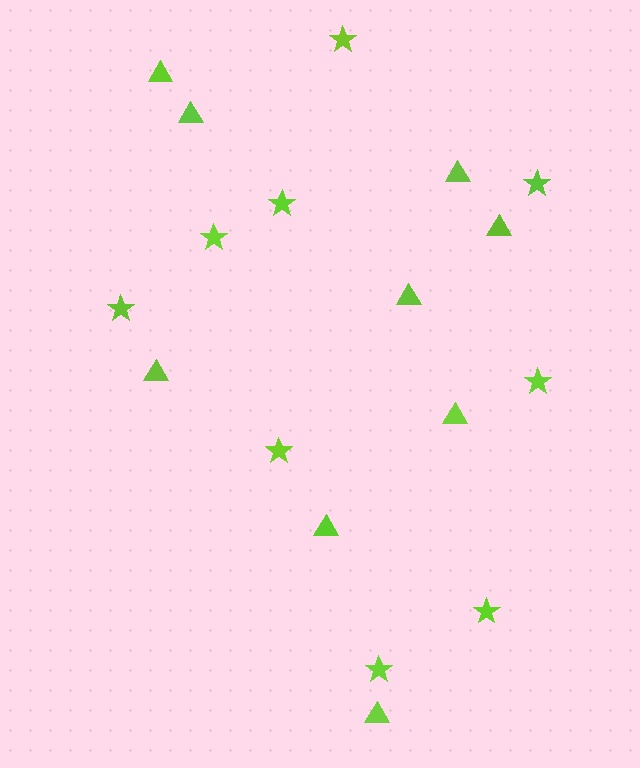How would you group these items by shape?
There are 2 groups: one group of stars (9) and one group of triangles (9).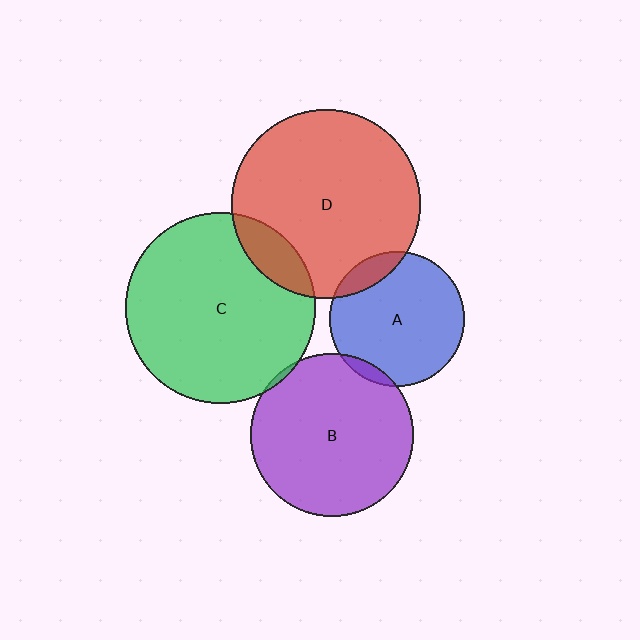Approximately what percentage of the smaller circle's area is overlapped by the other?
Approximately 5%.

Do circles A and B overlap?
Yes.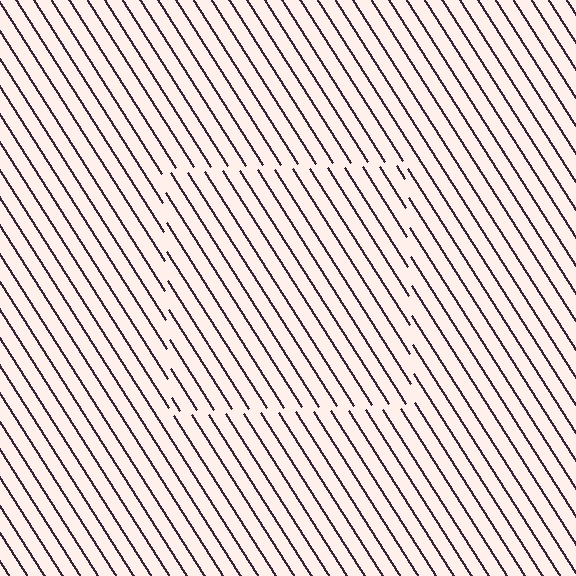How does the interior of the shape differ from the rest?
The interior of the shape contains the same grating, shifted by half a period — the contour is defined by the phase discontinuity where line-ends from the inner and outer gratings abut.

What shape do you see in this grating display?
An illusory square. The interior of the shape contains the same grating, shifted by half a period — the contour is defined by the phase discontinuity where line-ends from the inner and outer gratings abut.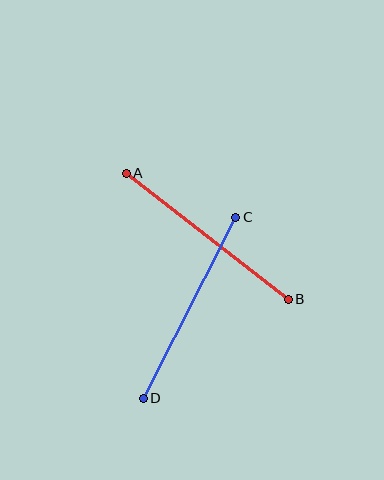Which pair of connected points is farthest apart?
Points A and B are farthest apart.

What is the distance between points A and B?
The distance is approximately 205 pixels.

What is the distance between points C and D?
The distance is approximately 203 pixels.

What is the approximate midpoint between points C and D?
The midpoint is at approximately (190, 308) pixels.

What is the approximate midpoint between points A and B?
The midpoint is at approximately (207, 236) pixels.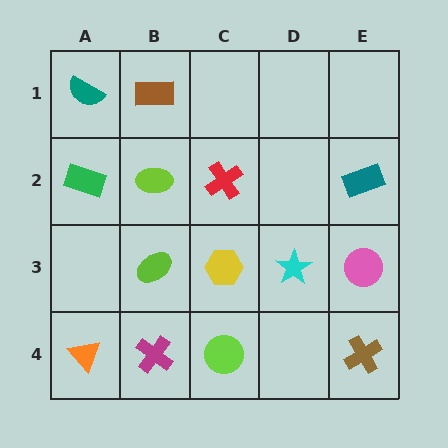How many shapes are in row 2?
4 shapes.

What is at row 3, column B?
A lime ellipse.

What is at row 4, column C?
A lime circle.